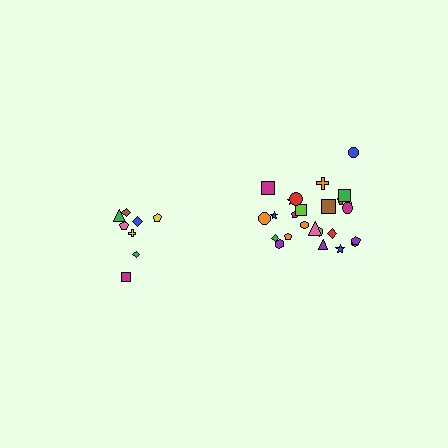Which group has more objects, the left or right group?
The right group.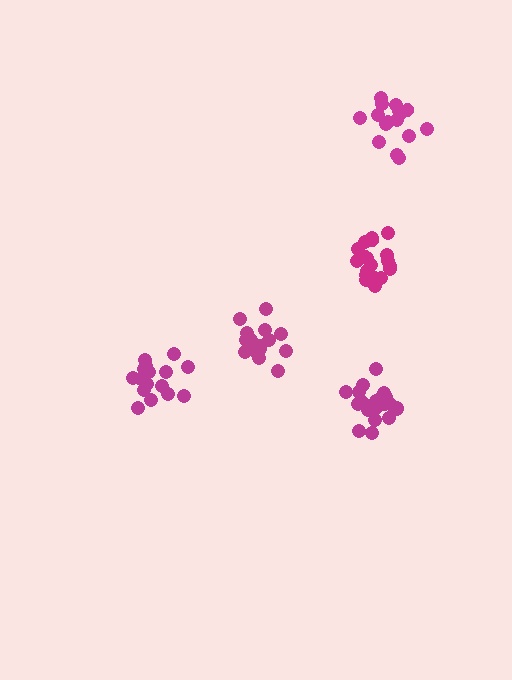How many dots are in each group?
Group 1: 21 dots, Group 2: 16 dots, Group 3: 17 dots, Group 4: 16 dots, Group 5: 19 dots (89 total).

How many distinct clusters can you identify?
There are 5 distinct clusters.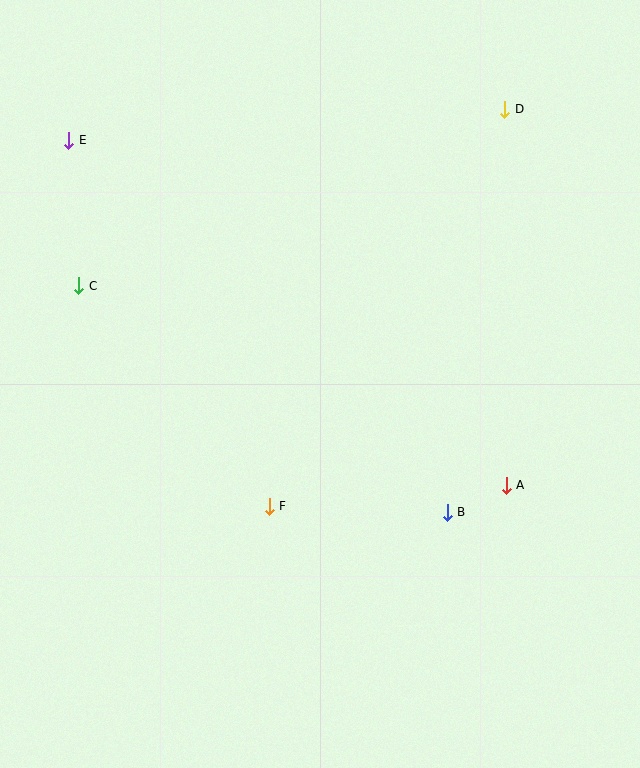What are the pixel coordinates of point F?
Point F is at (269, 506).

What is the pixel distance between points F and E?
The distance between F and E is 417 pixels.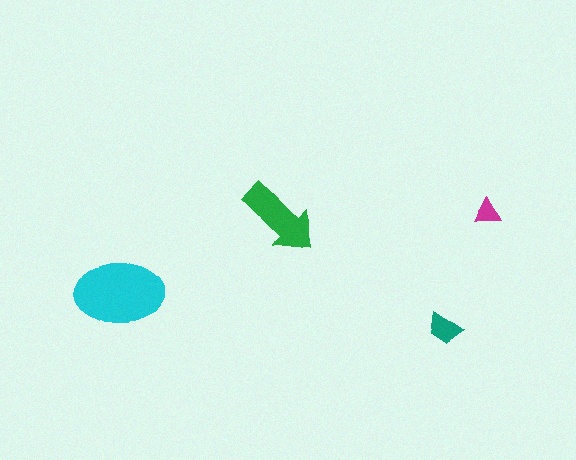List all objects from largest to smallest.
The cyan ellipse, the green arrow, the teal trapezoid, the magenta triangle.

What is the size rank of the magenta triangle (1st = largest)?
4th.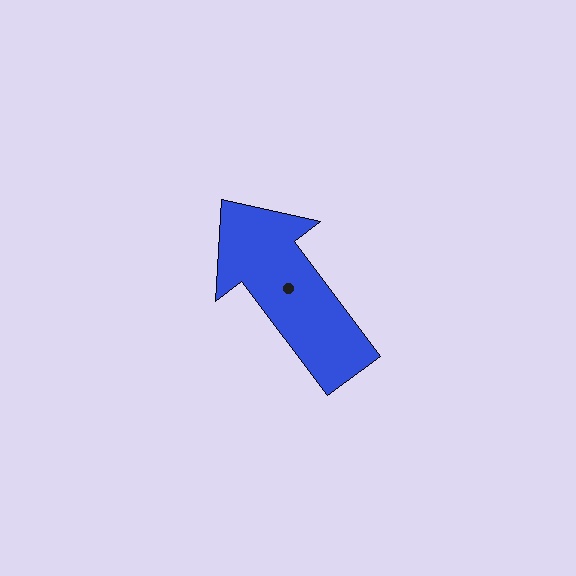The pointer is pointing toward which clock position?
Roughly 11 o'clock.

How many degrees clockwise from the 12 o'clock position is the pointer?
Approximately 323 degrees.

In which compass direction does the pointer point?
Northwest.